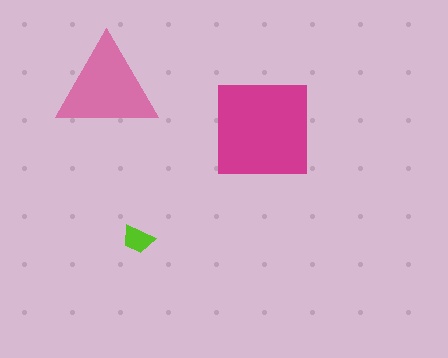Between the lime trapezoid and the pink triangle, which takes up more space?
The pink triangle.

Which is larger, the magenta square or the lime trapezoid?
The magenta square.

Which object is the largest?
The magenta square.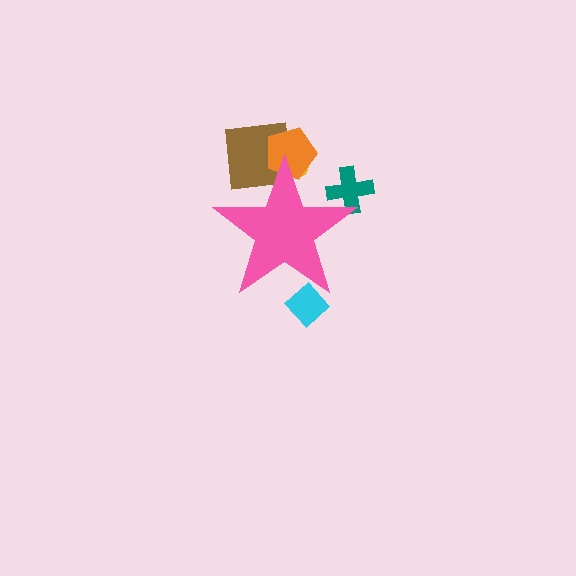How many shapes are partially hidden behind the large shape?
5 shapes are partially hidden.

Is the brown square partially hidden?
Yes, the brown square is partially hidden behind the pink star.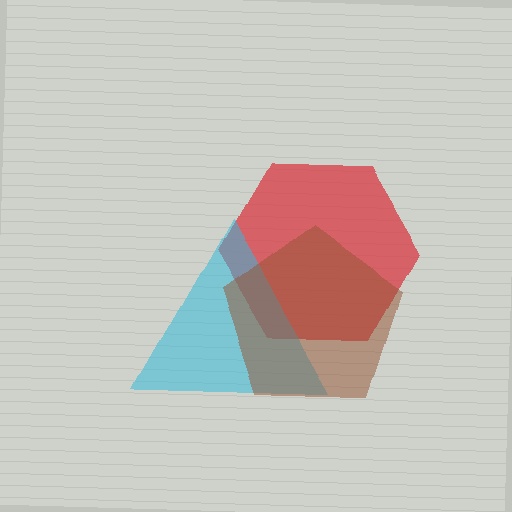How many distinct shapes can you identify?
There are 3 distinct shapes: a red hexagon, a cyan triangle, a brown pentagon.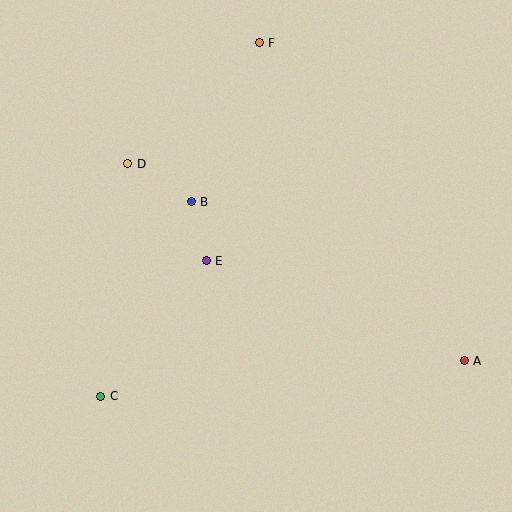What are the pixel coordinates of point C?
Point C is at (101, 396).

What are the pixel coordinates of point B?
Point B is at (191, 202).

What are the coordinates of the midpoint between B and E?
The midpoint between B and E is at (199, 231).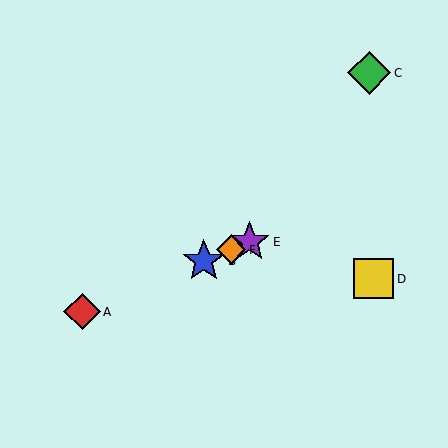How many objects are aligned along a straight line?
4 objects (A, B, E, F) are aligned along a straight line.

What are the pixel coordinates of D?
Object D is at (373, 279).